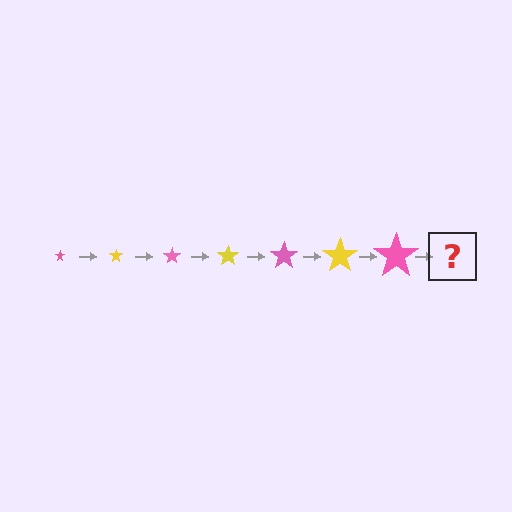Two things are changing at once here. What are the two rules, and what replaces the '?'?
The two rules are that the star grows larger each step and the color cycles through pink and yellow. The '?' should be a yellow star, larger than the previous one.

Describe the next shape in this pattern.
It should be a yellow star, larger than the previous one.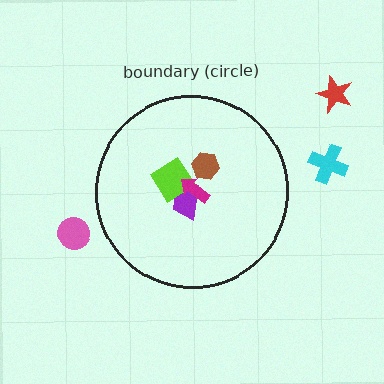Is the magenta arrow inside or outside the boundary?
Inside.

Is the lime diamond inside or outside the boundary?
Inside.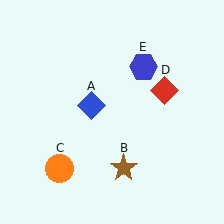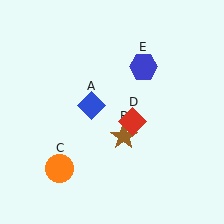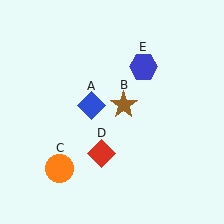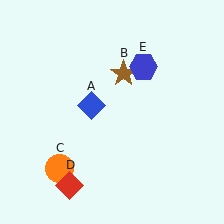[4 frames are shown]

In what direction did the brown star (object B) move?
The brown star (object B) moved up.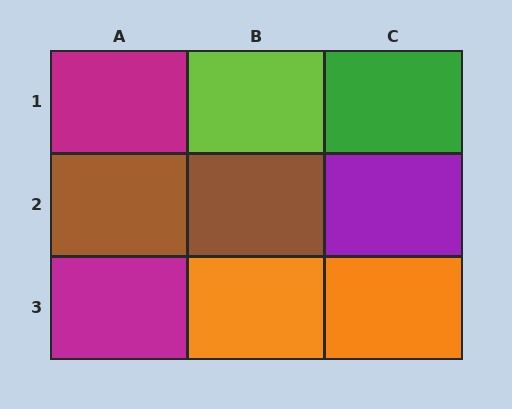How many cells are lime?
1 cell is lime.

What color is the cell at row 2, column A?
Brown.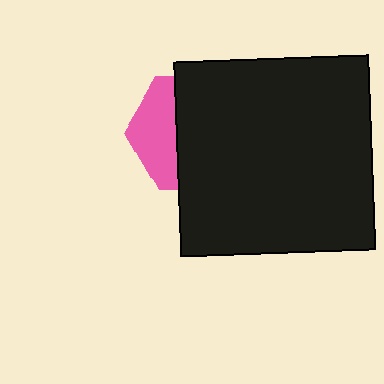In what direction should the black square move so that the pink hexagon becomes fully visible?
The black square should move right. That is the shortest direction to clear the overlap and leave the pink hexagon fully visible.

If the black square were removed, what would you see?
You would see the complete pink hexagon.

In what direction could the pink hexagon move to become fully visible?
The pink hexagon could move left. That would shift it out from behind the black square entirely.